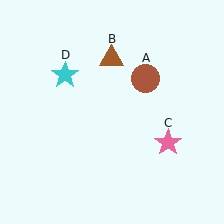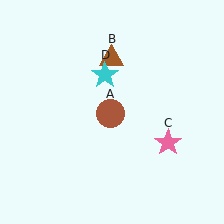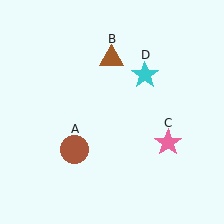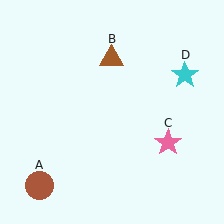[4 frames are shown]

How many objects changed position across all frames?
2 objects changed position: brown circle (object A), cyan star (object D).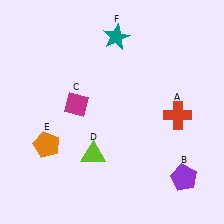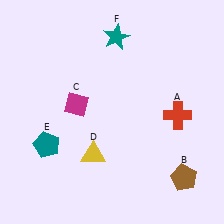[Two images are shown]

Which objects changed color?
B changed from purple to brown. D changed from lime to yellow. E changed from orange to teal.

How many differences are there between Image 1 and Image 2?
There are 3 differences between the two images.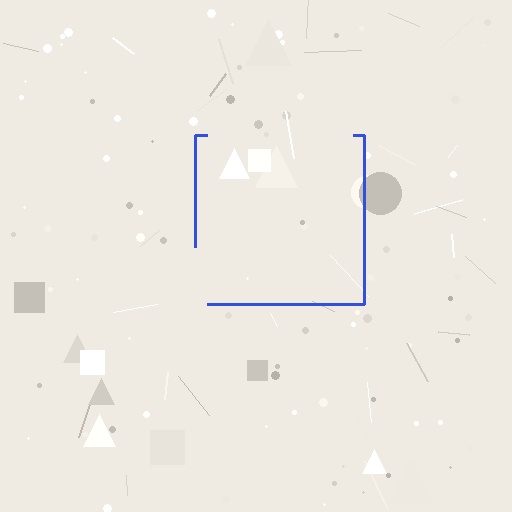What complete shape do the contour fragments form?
The contour fragments form a square.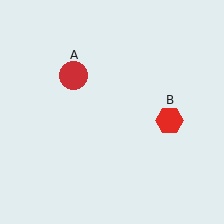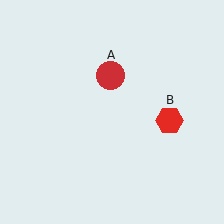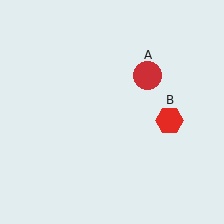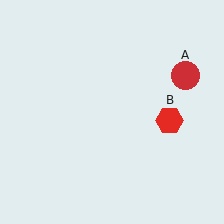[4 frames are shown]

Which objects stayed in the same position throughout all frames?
Red hexagon (object B) remained stationary.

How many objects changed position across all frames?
1 object changed position: red circle (object A).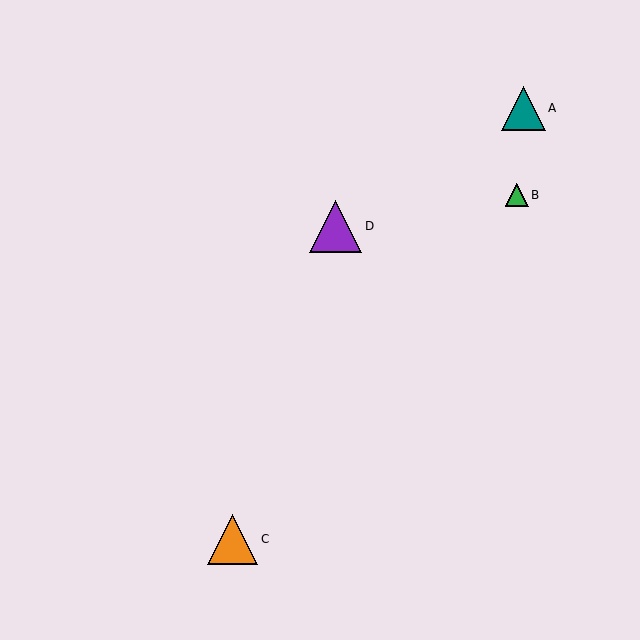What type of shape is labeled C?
Shape C is an orange triangle.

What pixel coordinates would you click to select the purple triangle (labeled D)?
Click at (336, 226) to select the purple triangle D.